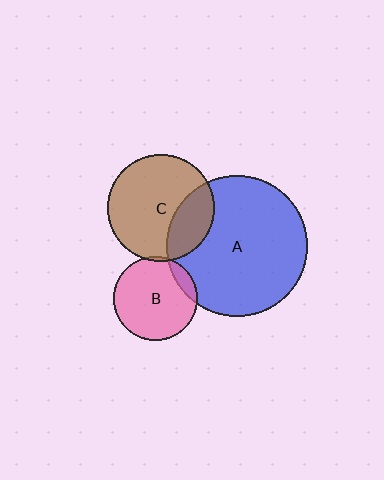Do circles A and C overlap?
Yes.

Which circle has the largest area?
Circle A (blue).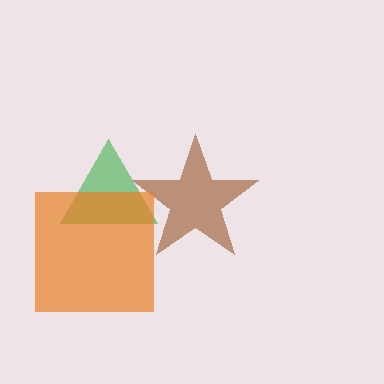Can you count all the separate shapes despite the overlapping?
Yes, there are 3 separate shapes.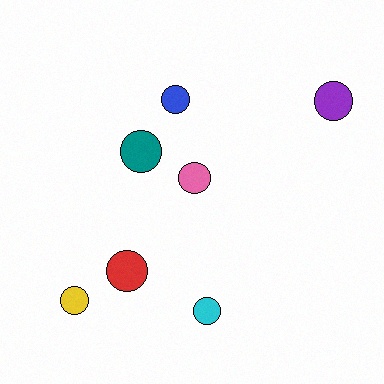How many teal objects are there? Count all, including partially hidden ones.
There is 1 teal object.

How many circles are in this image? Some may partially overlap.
There are 7 circles.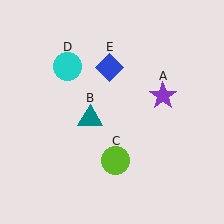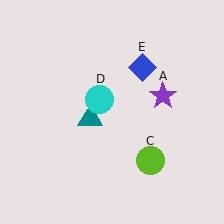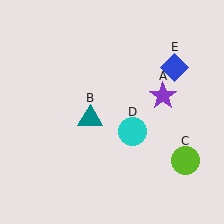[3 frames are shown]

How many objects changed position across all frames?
3 objects changed position: lime circle (object C), cyan circle (object D), blue diamond (object E).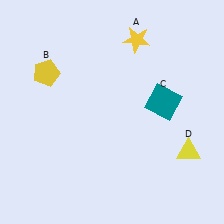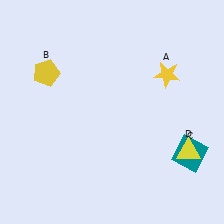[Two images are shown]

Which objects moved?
The objects that moved are: the yellow star (A), the teal square (C).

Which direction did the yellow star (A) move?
The yellow star (A) moved down.